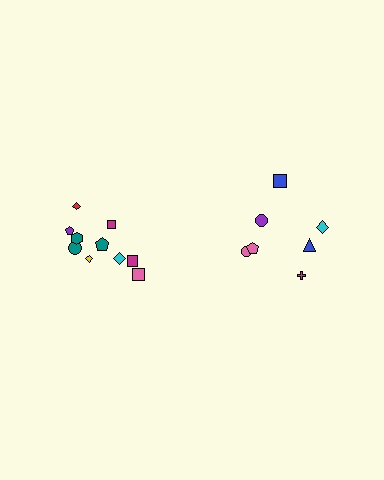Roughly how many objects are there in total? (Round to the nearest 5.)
Roughly 15 objects in total.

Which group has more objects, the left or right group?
The left group.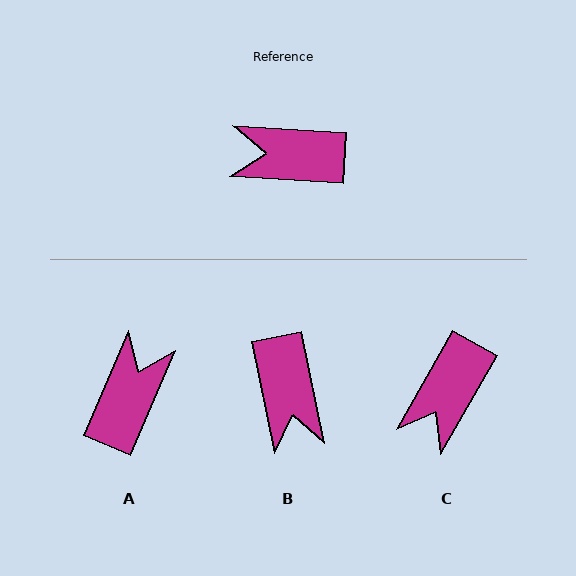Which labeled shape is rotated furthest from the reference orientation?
A, about 109 degrees away.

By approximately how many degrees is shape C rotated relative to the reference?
Approximately 64 degrees counter-clockwise.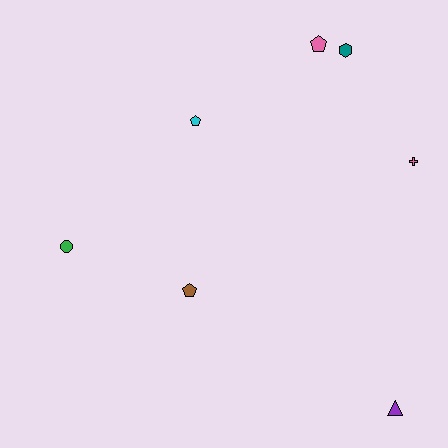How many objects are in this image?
There are 7 objects.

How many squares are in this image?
There are no squares.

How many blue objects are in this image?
There are no blue objects.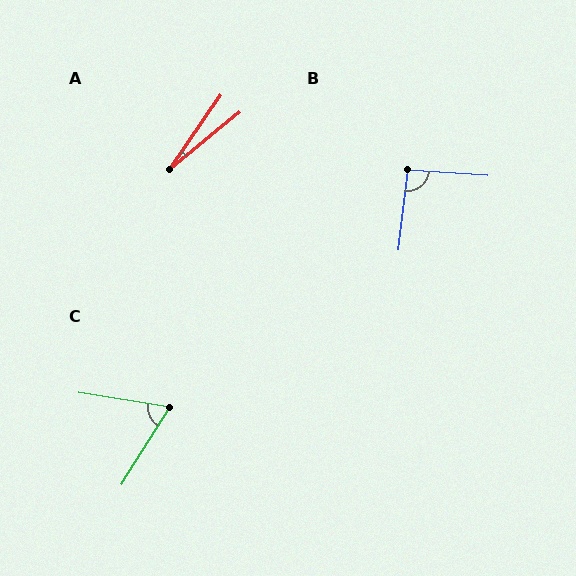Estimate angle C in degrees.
Approximately 67 degrees.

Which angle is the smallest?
A, at approximately 16 degrees.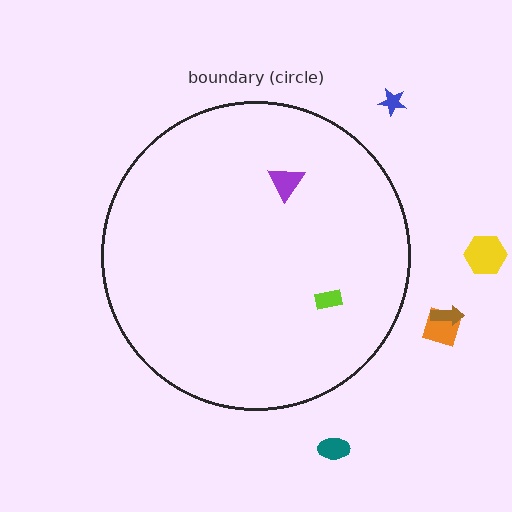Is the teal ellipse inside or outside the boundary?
Outside.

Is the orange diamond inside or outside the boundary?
Outside.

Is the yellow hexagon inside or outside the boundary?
Outside.